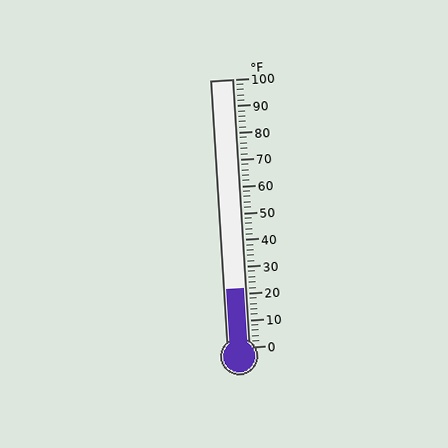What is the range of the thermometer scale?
The thermometer scale ranges from 0°F to 100°F.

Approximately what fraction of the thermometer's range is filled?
The thermometer is filled to approximately 20% of its range.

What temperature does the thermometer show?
The thermometer shows approximately 22°F.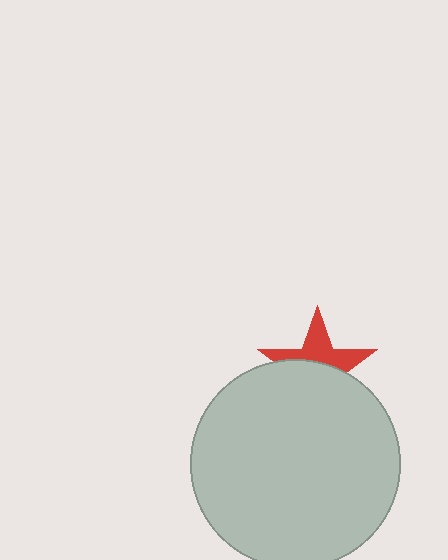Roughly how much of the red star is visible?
A small part of it is visible (roughly 44%).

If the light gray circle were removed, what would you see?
You would see the complete red star.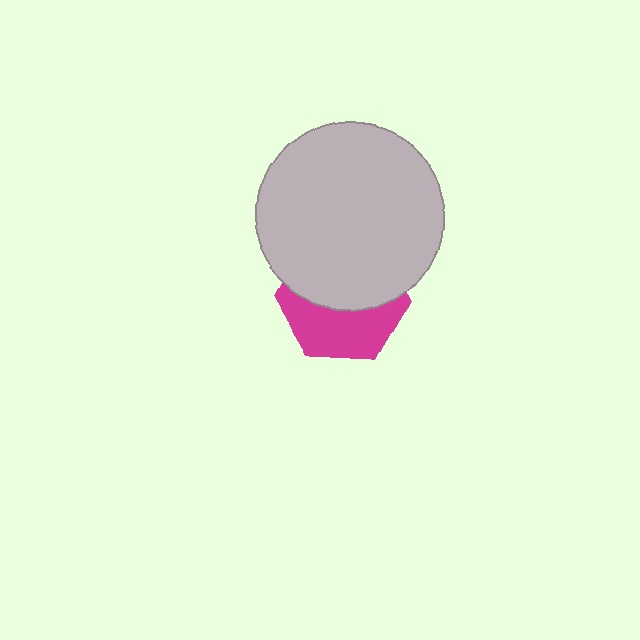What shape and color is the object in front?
The object in front is a light gray circle.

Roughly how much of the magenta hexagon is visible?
About half of it is visible (roughly 46%).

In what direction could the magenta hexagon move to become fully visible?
The magenta hexagon could move down. That would shift it out from behind the light gray circle entirely.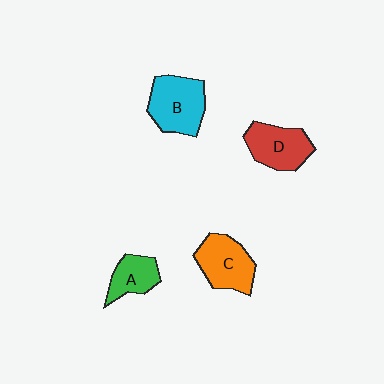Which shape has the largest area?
Shape B (cyan).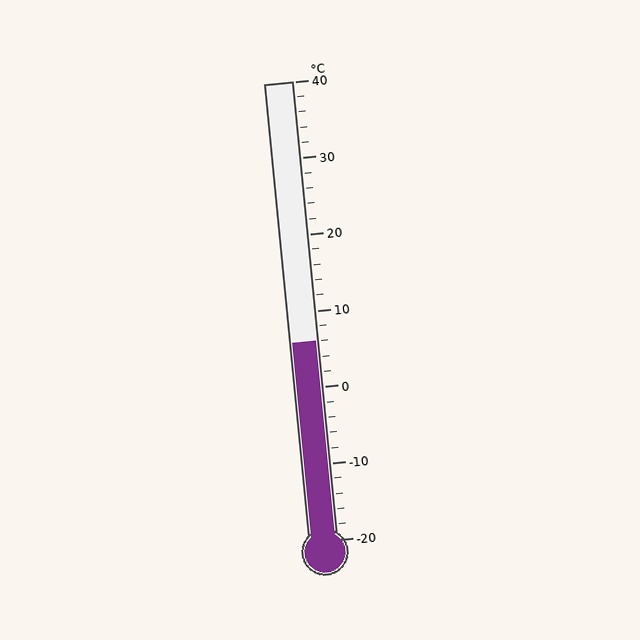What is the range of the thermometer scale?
The thermometer scale ranges from -20°C to 40°C.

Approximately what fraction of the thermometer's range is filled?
The thermometer is filled to approximately 45% of its range.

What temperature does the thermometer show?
The thermometer shows approximately 6°C.